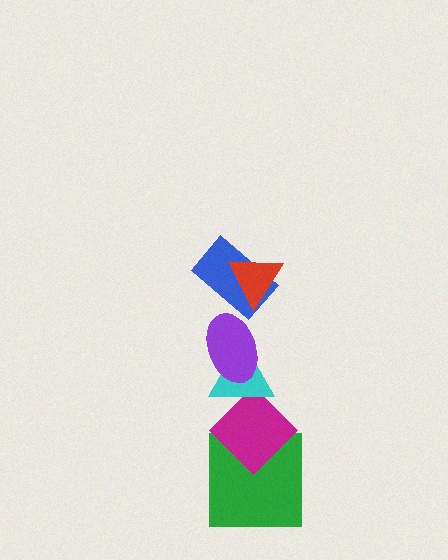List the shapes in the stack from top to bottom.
From top to bottom: the red triangle, the blue rectangle, the purple ellipse, the cyan triangle, the magenta diamond, the green square.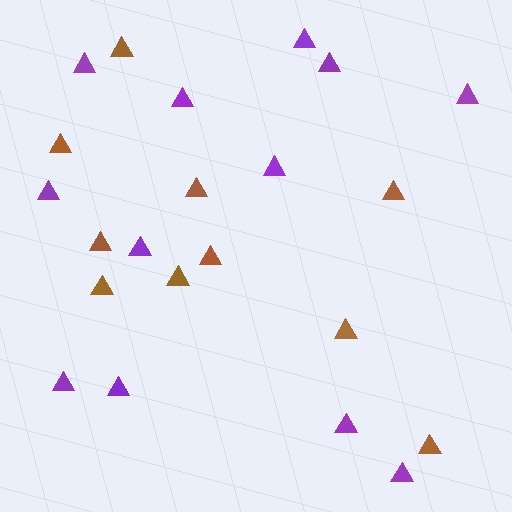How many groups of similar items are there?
There are 2 groups: one group of brown triangles (10) and one group of purple triangles (12).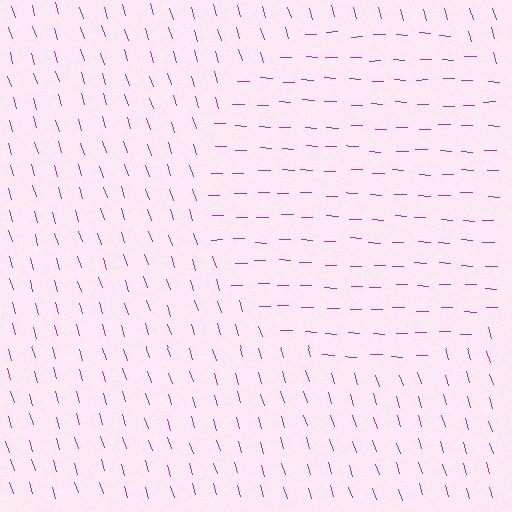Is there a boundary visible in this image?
Yes, there is a texture boundary formed by a change in line orientation.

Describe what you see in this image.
The image is filled with small magenta line segments. A circle region in the image has lines oriented differently from the surrounding lines, creating a visible texture boundary.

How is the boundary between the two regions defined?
The boundary is defined purely by a change in line orientation (approximately 71 degrees difference). All lines are the same color and thickness.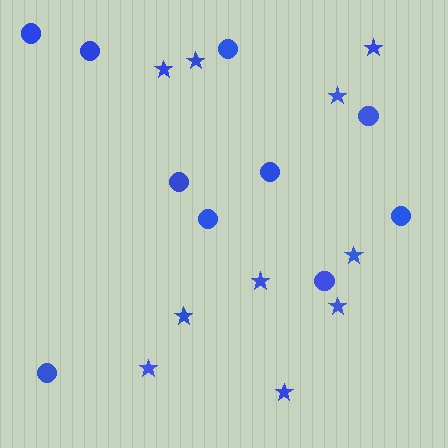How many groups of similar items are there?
There are 2 groups: one group of circles (10) and one group of stars (10).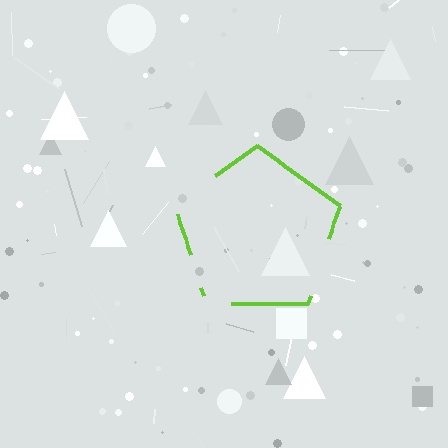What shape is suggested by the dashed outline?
The dashed outline suggests a pentagon.